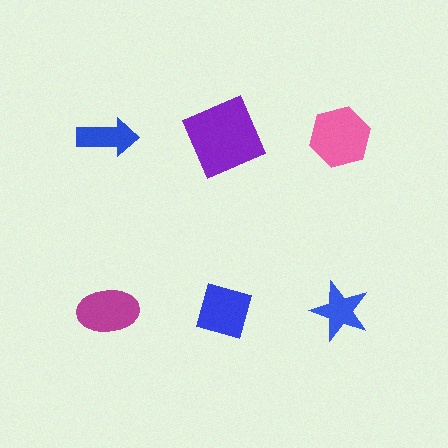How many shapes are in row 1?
3 shapes.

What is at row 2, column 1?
A magenta ellipse.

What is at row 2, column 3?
A blue star.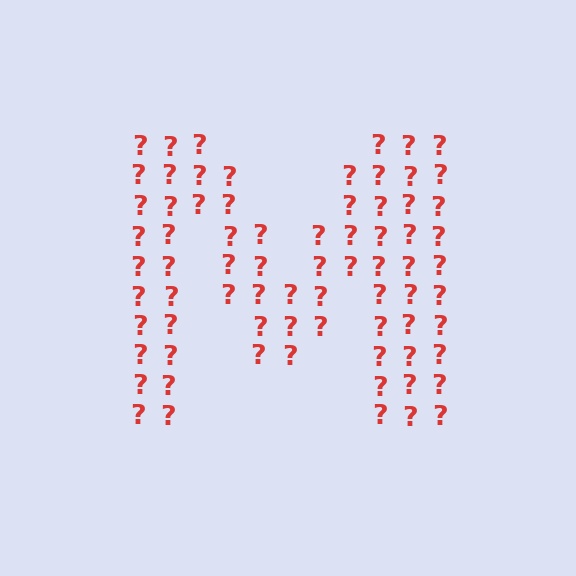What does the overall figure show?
The overall figure shows the letter M.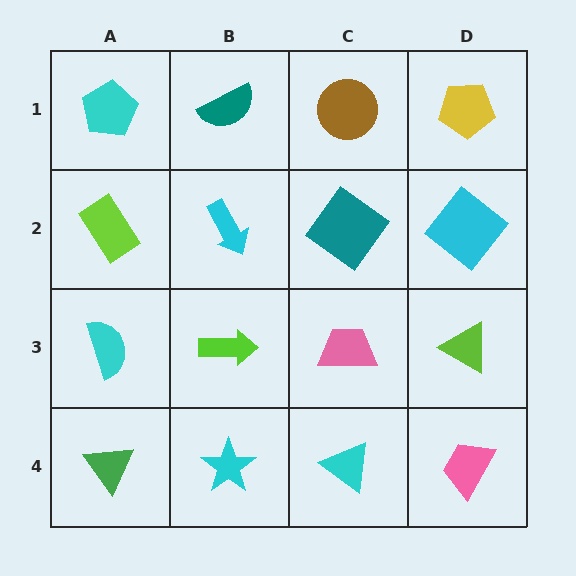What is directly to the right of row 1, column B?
A brown circle.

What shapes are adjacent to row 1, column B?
A cyan arrow (row 2, column B), a cyan pentagon (row 1, column A), a brown circle (row 1, column C).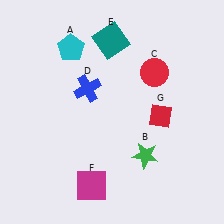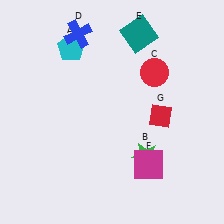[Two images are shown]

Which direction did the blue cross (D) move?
The blue cross (D) moved up.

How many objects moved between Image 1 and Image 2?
3 objects moved between the two images.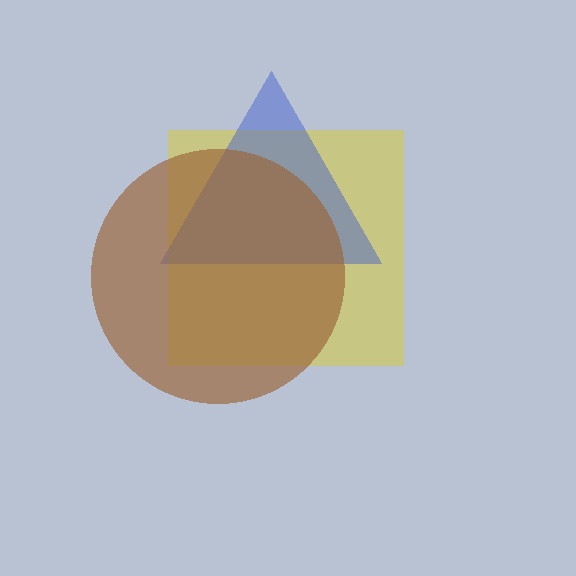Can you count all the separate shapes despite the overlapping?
Yes, there are 3 separate shapes.